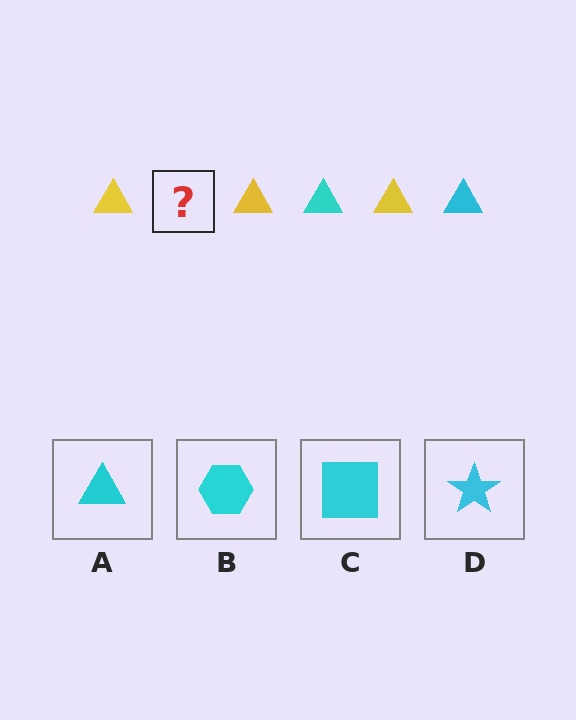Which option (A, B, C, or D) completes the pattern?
A.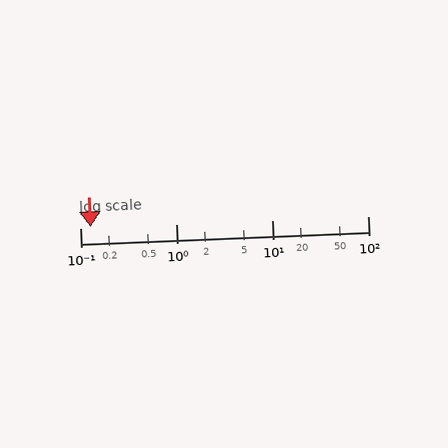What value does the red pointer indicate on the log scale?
The pointer indicates approximately 0.13.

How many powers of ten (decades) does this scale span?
The scale spans 3 decades, from 0.1 to 100.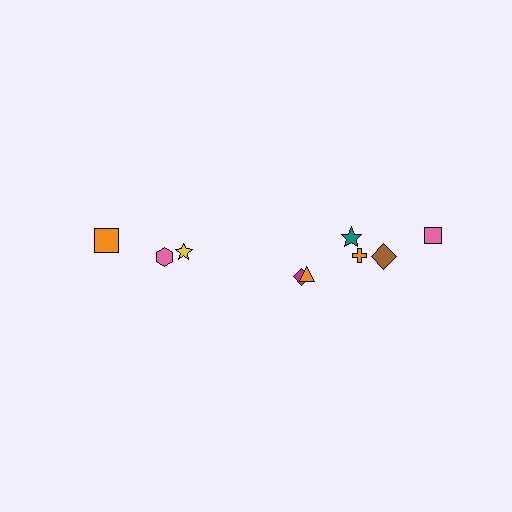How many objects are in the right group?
There are 6 objects.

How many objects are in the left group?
There are 3 objects.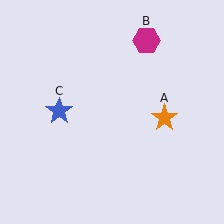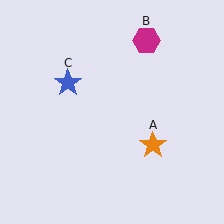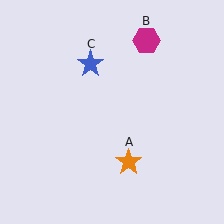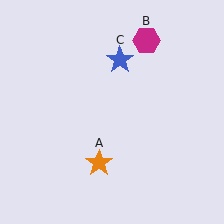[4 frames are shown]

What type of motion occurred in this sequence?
The orange star (object A), blue star (object C) rotated clockwise around the center of the scene.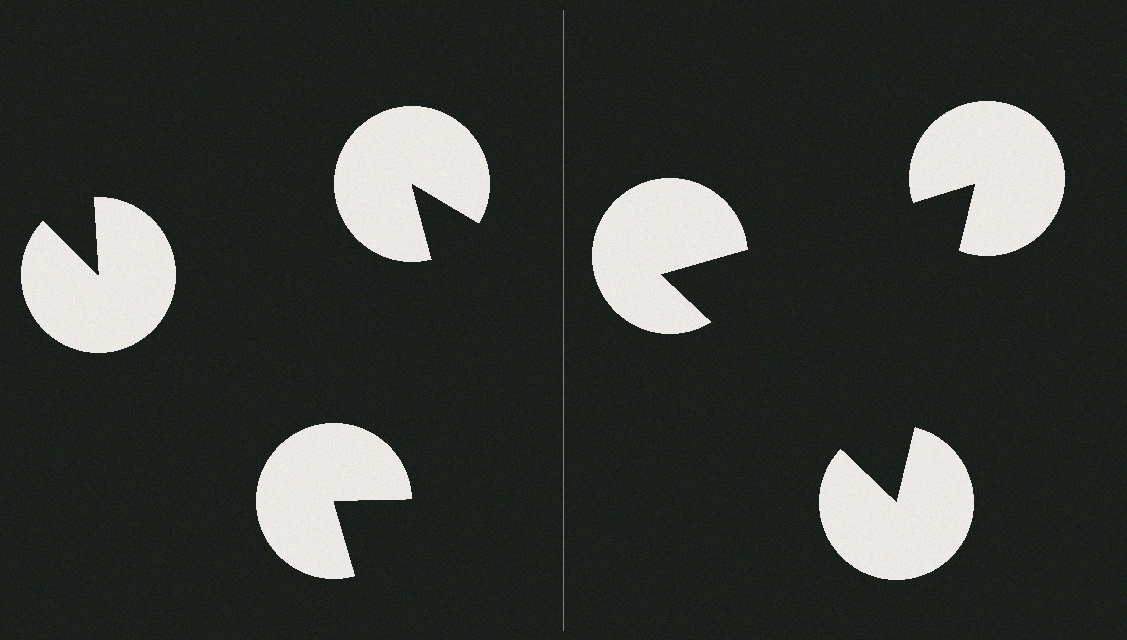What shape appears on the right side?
An illusory triangle.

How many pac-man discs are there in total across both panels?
6 — 3 on each side.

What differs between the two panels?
The pac-man discs are positioned identically on both sides; only the wedge orientations differ. On the right they align to a triangle; on the left they are misaligned.